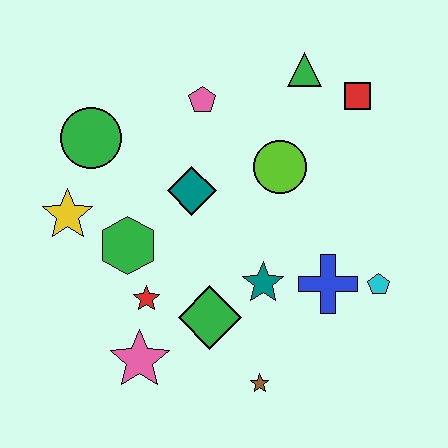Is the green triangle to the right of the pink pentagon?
Yes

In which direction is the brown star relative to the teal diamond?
The brown star is below the teal diamond.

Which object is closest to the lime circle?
The teal diamond is closest to the lime circle.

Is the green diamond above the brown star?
Yes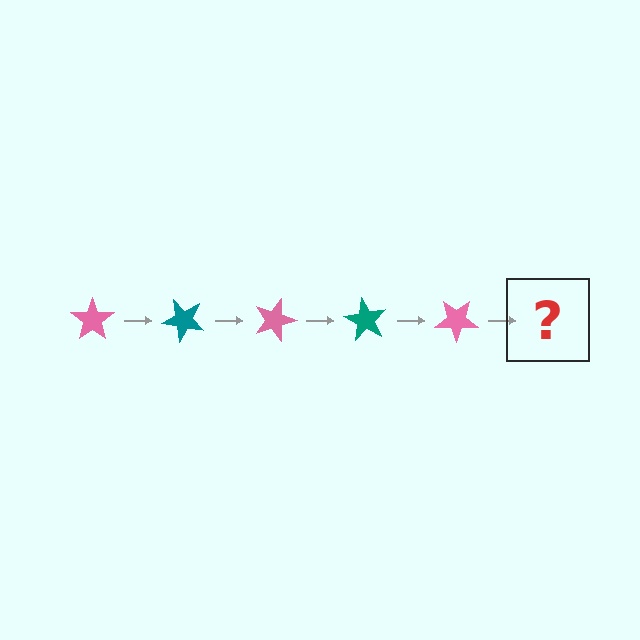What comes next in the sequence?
The next element should be a teal star, rotated 225 degrees from the start.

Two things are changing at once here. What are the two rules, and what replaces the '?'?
The two rules are that it rotates 45 degrees each step and the color cycles through pink and teal. The '?' should be a teal star, rotated 225 degrees from the start.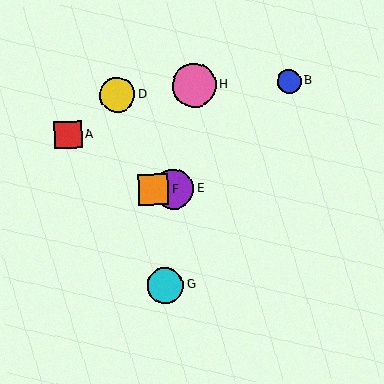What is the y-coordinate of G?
Object G is at y≈285.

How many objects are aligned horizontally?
3 objects (C, E, F) are aligned horizontally.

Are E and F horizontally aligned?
Yes, both are at y≈189.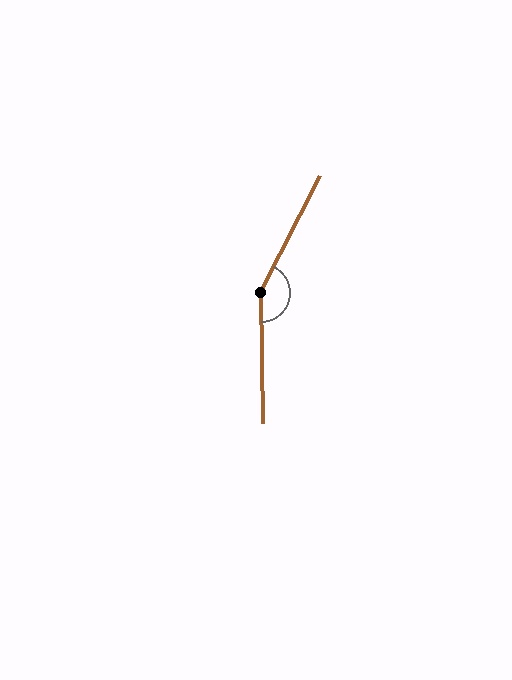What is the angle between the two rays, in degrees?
Approximately 152 degrees.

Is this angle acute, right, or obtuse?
It is obtuse.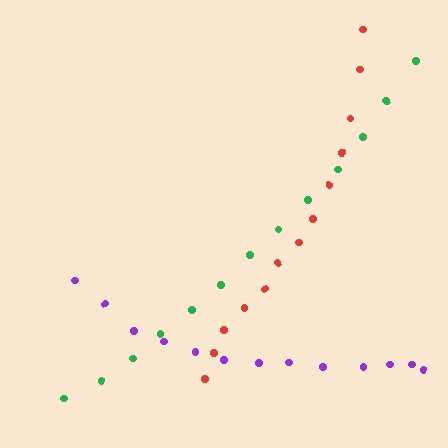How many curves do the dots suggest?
There are 3 distinct paths.